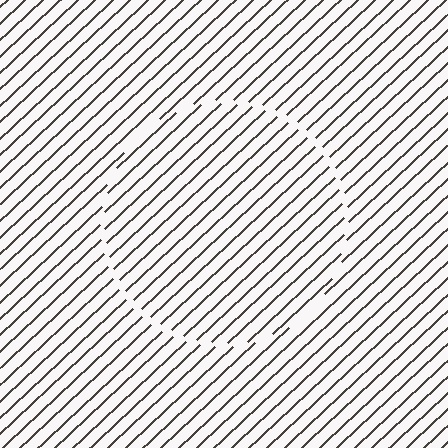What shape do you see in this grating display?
An illusory circle. The interior of the shape contains the same grating, shifted by half a period — the contour is defined by the phase discontinuity where line-ends from the inner and outer gratings abut.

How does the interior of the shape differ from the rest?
The interior of the shape contains the same grating, shifted by half a period — the contour is defined by the phase discontinuity where line-ends from the inner and outer gratings abut.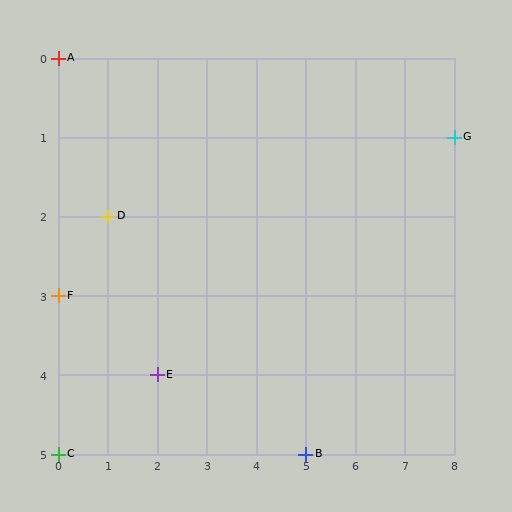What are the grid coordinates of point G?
Point G is at grid coordinates (8, 1).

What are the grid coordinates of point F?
Point F is at grid coordinates (0, 3).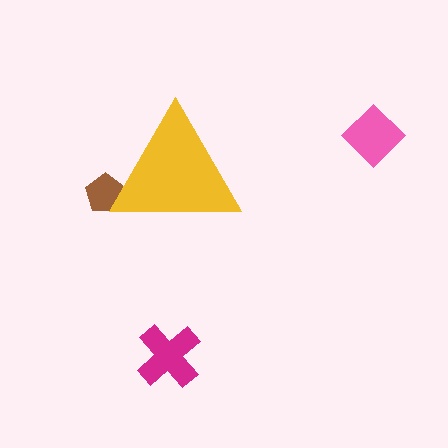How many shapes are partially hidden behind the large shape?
1 shape is partially hidden.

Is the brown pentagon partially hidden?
Yes, the brown pentagon is partially hidden behind the yellow triangle.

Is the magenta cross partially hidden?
No, the magenta cross is fully visible.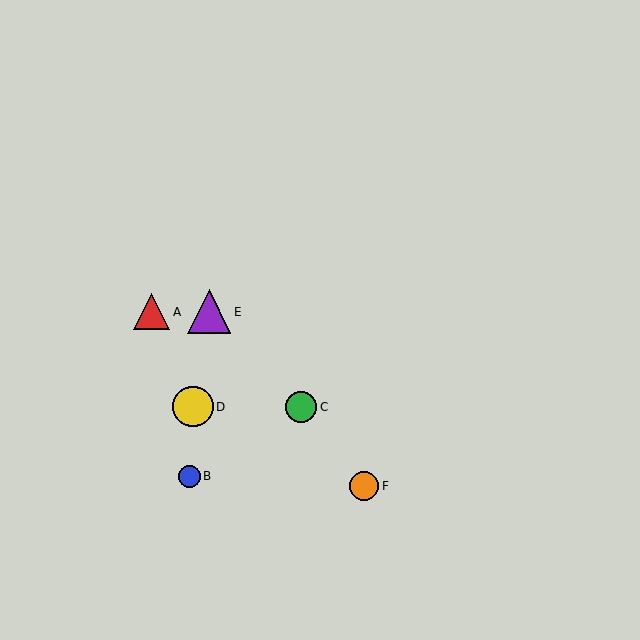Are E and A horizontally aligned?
Yes, both are at y≈312.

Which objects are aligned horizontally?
Objects A, E are aligned horizontally.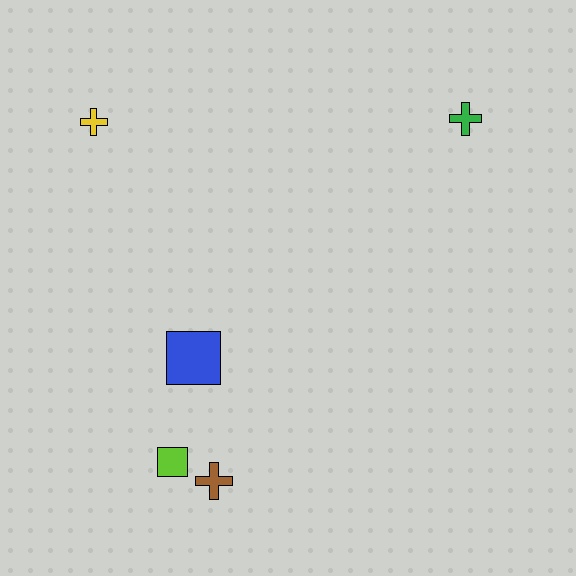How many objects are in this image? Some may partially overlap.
There are 5 objects.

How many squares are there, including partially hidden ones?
There are 2 squares.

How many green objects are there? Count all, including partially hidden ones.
There is 1 green object.